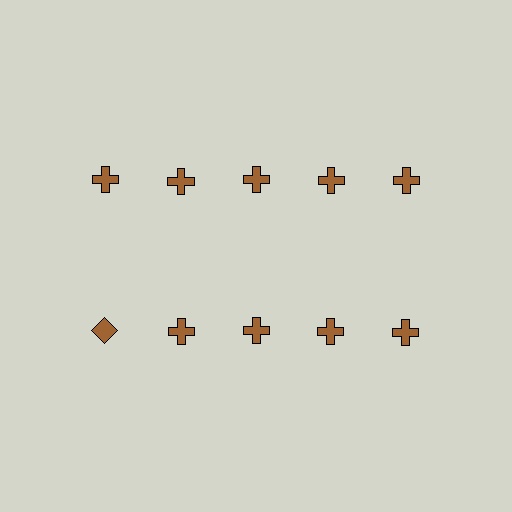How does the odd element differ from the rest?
It has a different shape: diamond instead of cross.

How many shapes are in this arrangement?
There are 10 shapes arranged in a grid pattern.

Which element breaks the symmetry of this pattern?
The brown diamond in the second row, leftmost column breaks the symmetry. All other shapes are brown crosses.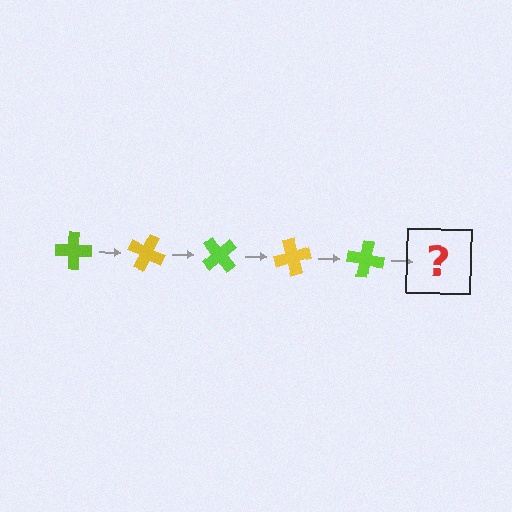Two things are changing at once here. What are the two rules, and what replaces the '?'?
The two rules are that it rotates 25 degrees each step and the color cycles through lime and yellow. The '?' should be a yellow cross, rotated 125 degrees from the start.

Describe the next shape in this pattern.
It should be a yellow cross, rotated 125 degrees from the start.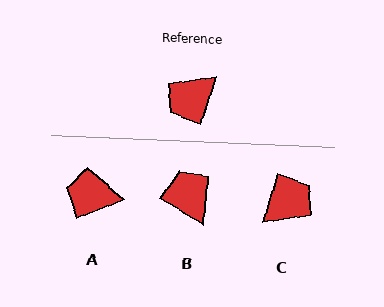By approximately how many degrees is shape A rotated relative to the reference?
Approximately 51 degrees clockwise.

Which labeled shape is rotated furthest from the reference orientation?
C, about 180 degrees away.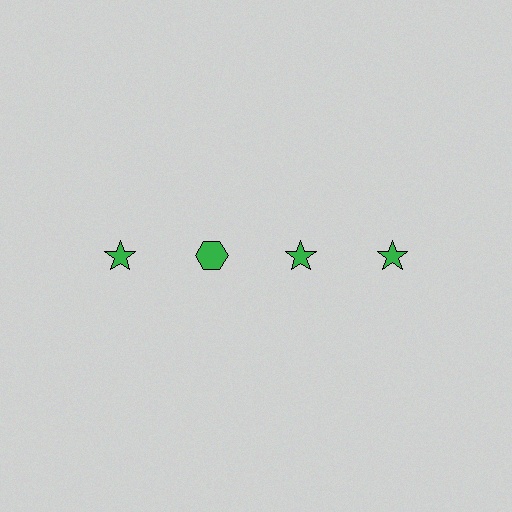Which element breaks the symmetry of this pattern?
The green hexagon in the top row, second from left column breaks the symmetry. All other shapes are green stars.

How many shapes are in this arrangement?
There are 4 shapes arranged in a grid pattern.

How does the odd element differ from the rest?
It has a different shape: hexagon instead of star.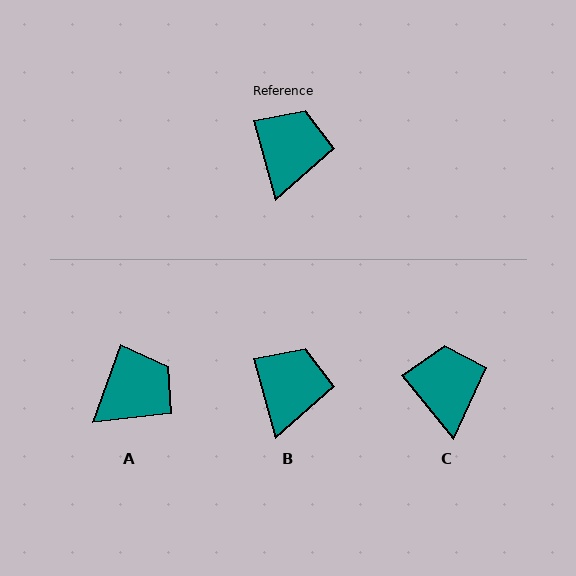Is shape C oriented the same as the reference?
No, it is off by about 24 degrees.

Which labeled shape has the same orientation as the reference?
B.